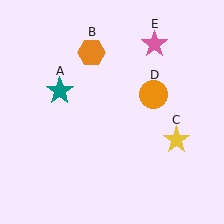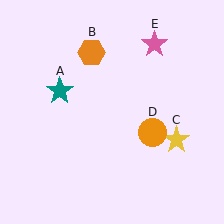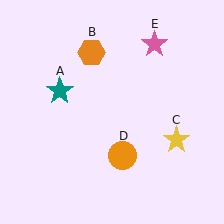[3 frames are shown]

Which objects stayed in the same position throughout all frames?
Teal star (object A) and orange hexagon (object B) and yellow star (object C) and pink star (object E) remained stationary.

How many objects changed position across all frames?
1 object changed position: orange circle (object D).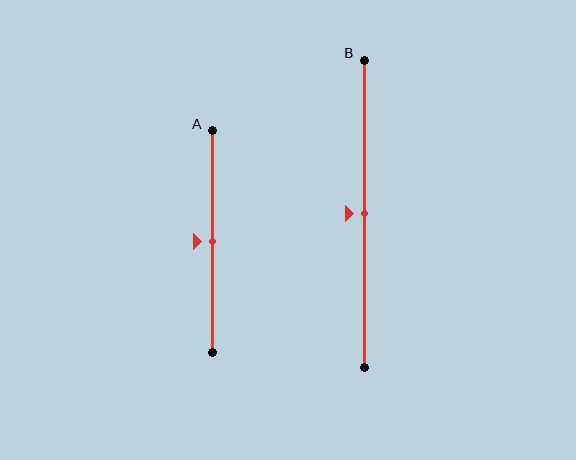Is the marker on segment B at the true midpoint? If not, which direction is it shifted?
Yes, the marker on segment B is at the true midpoint.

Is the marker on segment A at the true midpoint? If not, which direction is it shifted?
Yes, the marker on segment A is at the true midpoint.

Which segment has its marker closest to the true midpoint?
Segment A has its marker closest to the true midpoint.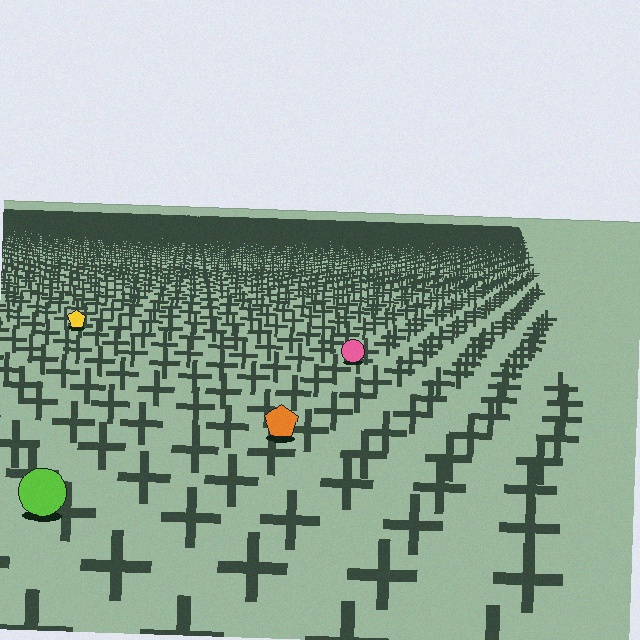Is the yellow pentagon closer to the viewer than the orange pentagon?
No. The orange pentagon is closer — you can tell from the texture gradient: the ground texture is coarser near it.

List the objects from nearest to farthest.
From nearest to farthest: the lime circle, the orange pentagon, the pink circle, the yellow pentagon.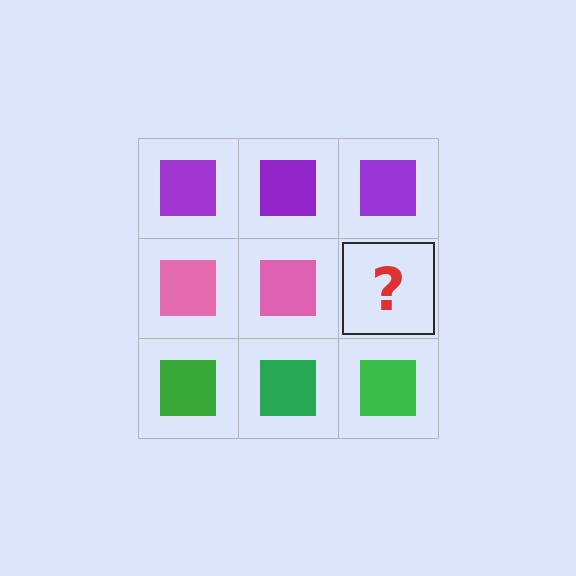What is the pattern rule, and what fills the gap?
The rule is that each row has a consistent color. The gap should be filled with a pink square.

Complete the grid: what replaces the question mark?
The question mark should be replaced with a pink square.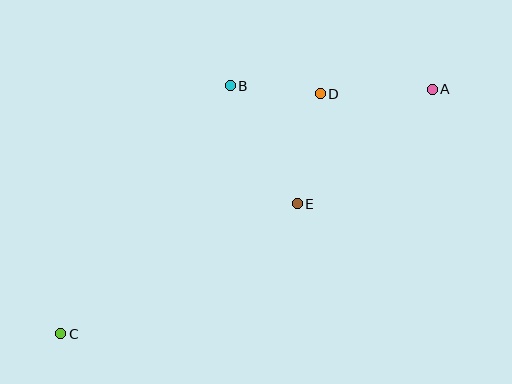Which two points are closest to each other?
Points B and D are closest to each other.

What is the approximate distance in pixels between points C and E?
The distance between C and E is approximately 270 pixels.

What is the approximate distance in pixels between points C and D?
The distance between C and D is approximately 353 pixels.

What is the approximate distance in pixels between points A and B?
The distance between A and B is approximately 202 pixels.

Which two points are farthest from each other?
Points A and C are farthest from each other.